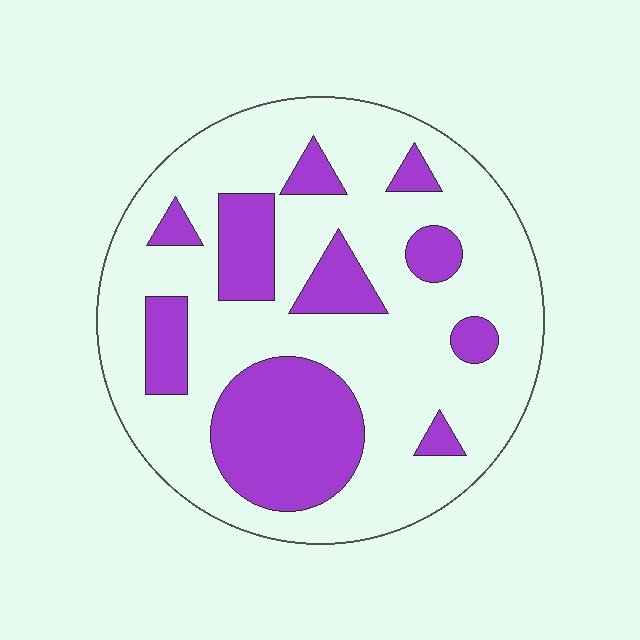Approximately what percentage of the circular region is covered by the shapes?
Approximately 30%.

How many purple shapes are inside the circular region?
10.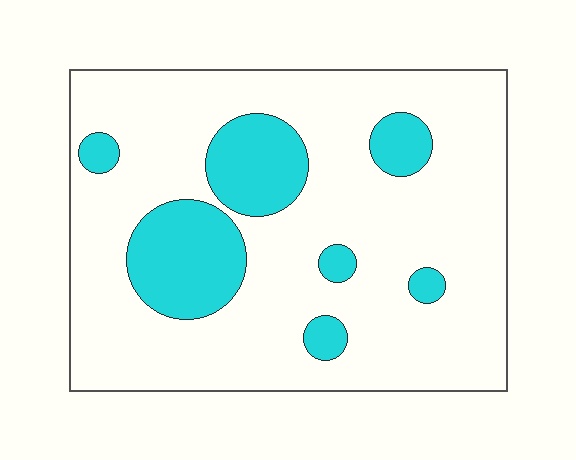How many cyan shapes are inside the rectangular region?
7.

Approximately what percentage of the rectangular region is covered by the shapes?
Approximately 20%.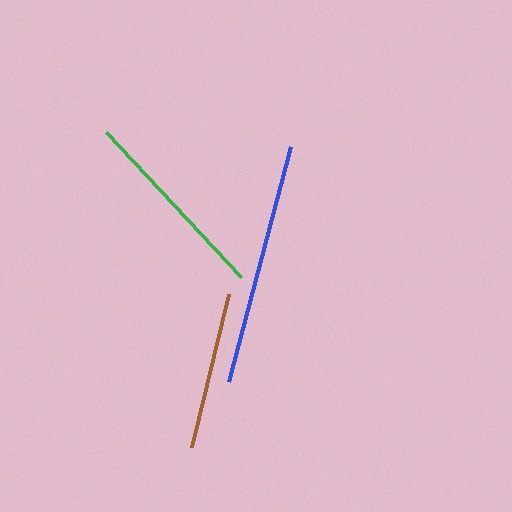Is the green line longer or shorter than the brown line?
The green line is longer than the brown line.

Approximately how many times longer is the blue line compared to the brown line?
The blue line is approximately 1.5 times the length of the brown line.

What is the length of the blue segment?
The blue segment is approximately 244 pixels long.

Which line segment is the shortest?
The brown line is the shortest at approximately 157 pixels.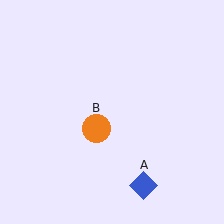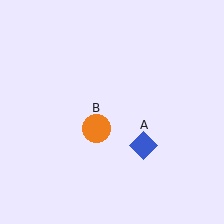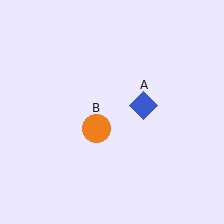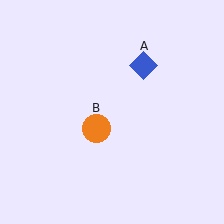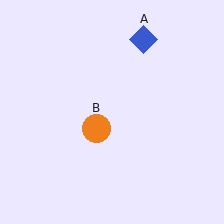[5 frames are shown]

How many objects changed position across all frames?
1 object changed position: blue diamond (object A).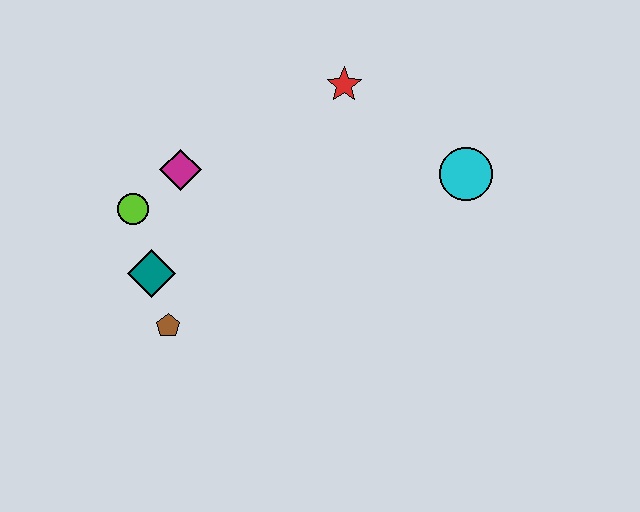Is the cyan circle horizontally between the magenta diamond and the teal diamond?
No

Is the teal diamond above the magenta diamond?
No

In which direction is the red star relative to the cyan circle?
The red star is to the left of the cyan circle.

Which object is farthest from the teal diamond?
The cyan circle is farthest from the teal diamond.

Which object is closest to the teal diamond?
The brown pentagon is closest to the teal diamond.